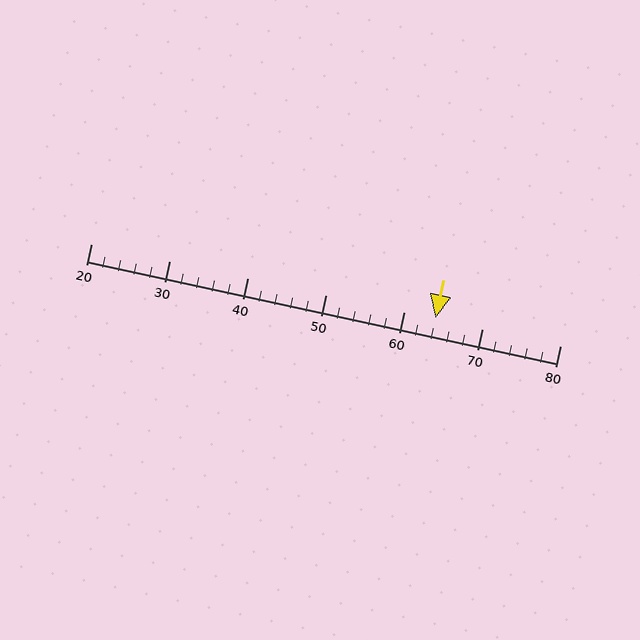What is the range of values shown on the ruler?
The ruler shows values from 20 to 80.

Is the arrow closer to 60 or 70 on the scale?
The arrow is closer to 60.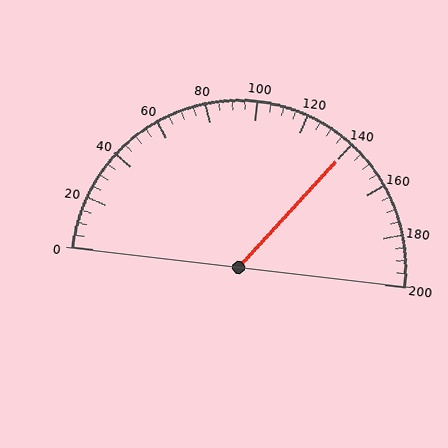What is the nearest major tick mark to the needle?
The nearest major tick mark is 140.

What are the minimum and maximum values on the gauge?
The gauge ranges from 0 to 200.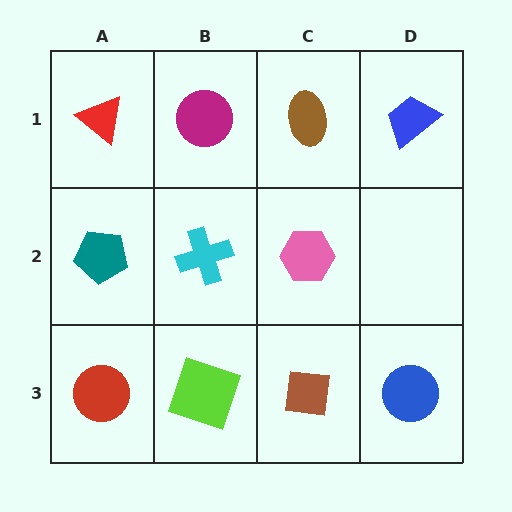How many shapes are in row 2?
3 shapes.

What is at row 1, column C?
A brown ellipse.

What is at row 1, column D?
A blue trapezoid.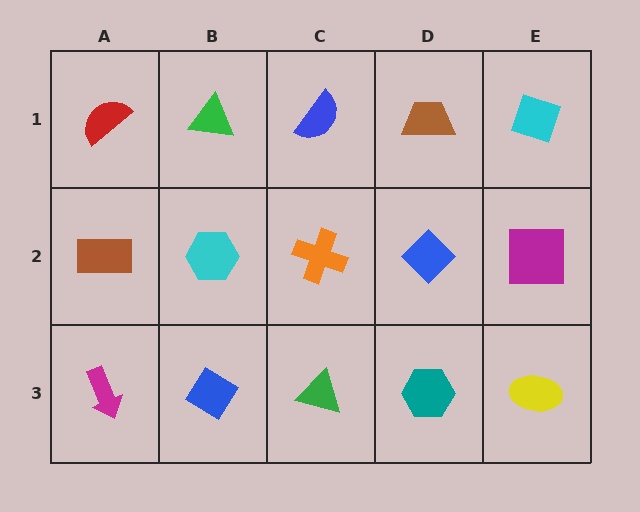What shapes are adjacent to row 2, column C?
A blue semicircle (row 1, column C), a green triangle (row 3, column C), a cyan hexagon (row 2, column B), a blue diamond (row 2, column D).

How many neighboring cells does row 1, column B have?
3.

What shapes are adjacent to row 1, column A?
A brown rectangle (row 2, column A), a green triangle (row 1, column B).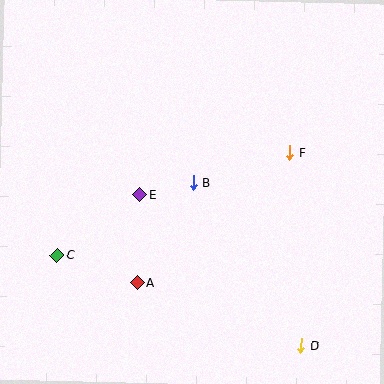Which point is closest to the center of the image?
Point B at (193, 183) is closest to the center.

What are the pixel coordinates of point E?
Point E is at (139, 195).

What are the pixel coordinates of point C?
Point C is at (57, 255).